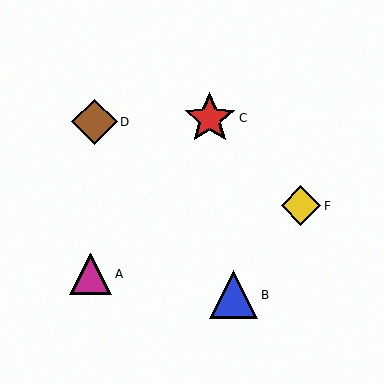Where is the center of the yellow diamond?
The center of the yellow diamond is at (301, 206).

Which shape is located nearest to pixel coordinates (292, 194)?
The yellow diamond (labeled F) at (301, 206) is nearest to that location.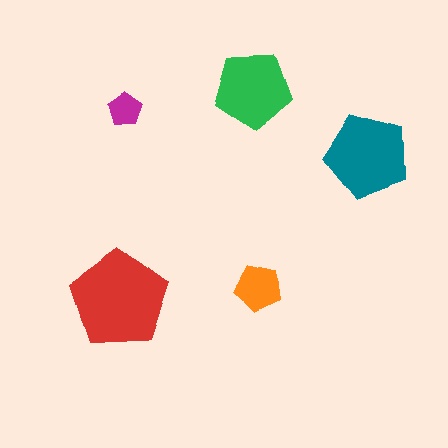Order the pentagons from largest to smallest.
the red one, the teal one, the green one, the orange one, the magenta one.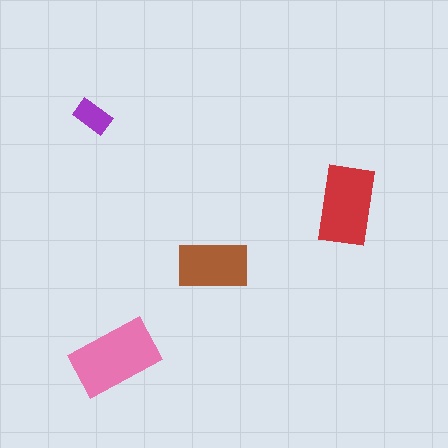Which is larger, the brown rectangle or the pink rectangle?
The pink one.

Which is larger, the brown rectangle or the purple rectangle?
The brown one.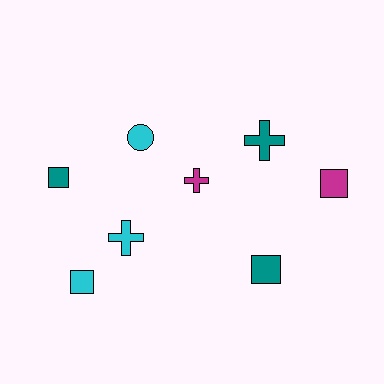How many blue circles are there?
There are no blue circles.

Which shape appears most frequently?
Square, with 4 objects.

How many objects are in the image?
There are 8 objects.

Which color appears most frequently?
Teal, with 3 objects.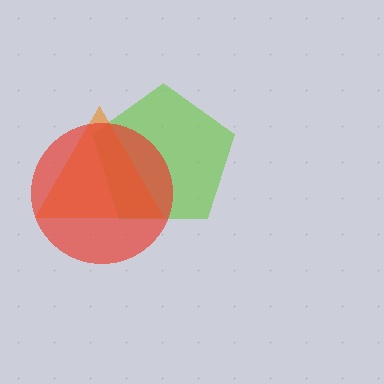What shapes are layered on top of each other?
The layered shapes are: a lime pentagon, an orange triangle, a red circle.